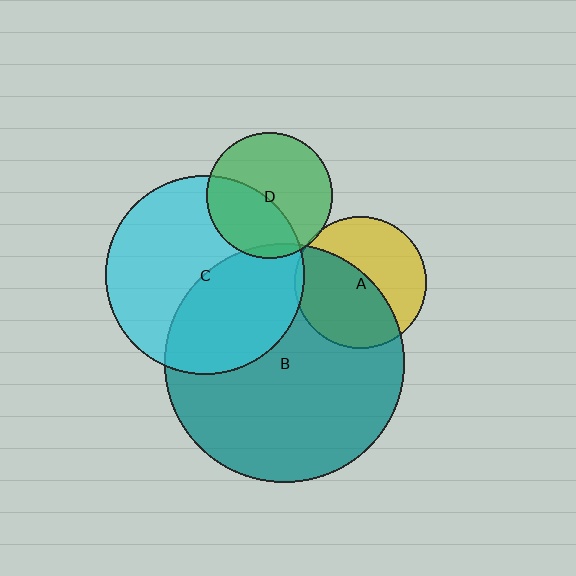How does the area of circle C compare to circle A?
Approximately 2.3 times.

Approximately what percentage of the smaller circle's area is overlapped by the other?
Approximately 40%.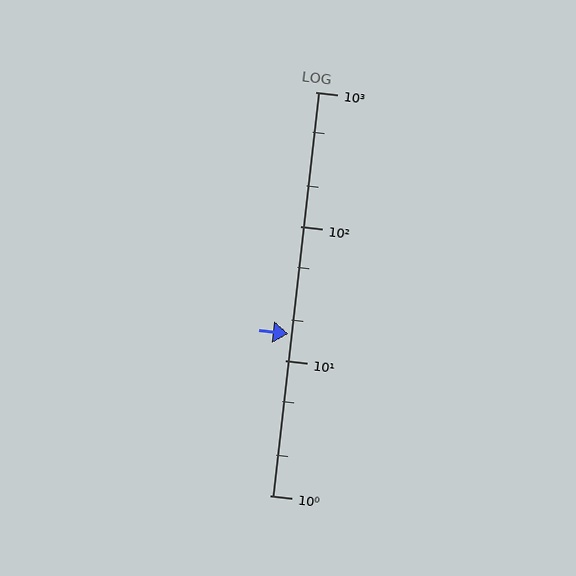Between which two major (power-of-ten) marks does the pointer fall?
The pointer is between 10 and 100.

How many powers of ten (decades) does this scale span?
The scale spans 3 decades, from 1 to 1000.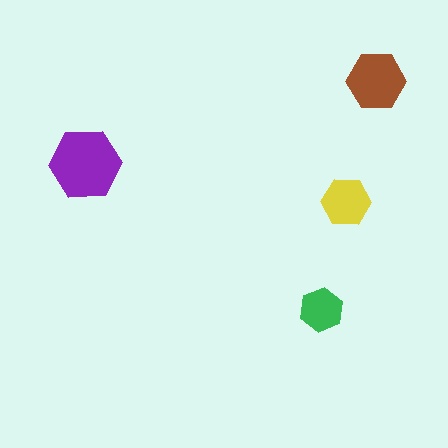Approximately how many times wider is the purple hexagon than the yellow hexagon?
About 1.5 times wider.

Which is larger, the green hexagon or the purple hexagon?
The purple one.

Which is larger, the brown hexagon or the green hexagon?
The brown one.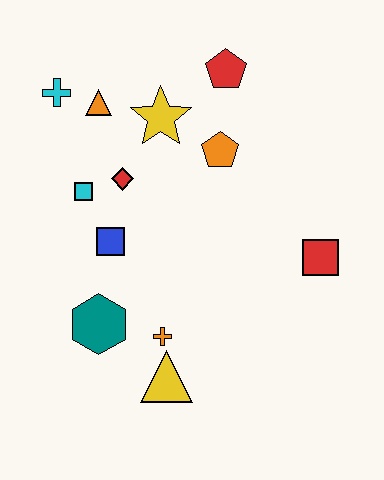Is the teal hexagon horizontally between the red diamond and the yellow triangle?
No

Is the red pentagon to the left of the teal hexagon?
No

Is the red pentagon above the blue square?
Yes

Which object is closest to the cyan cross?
The orange triangle is closest to the cyan cross.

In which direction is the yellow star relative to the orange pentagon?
The yellow star is to the left of the orange pentagon.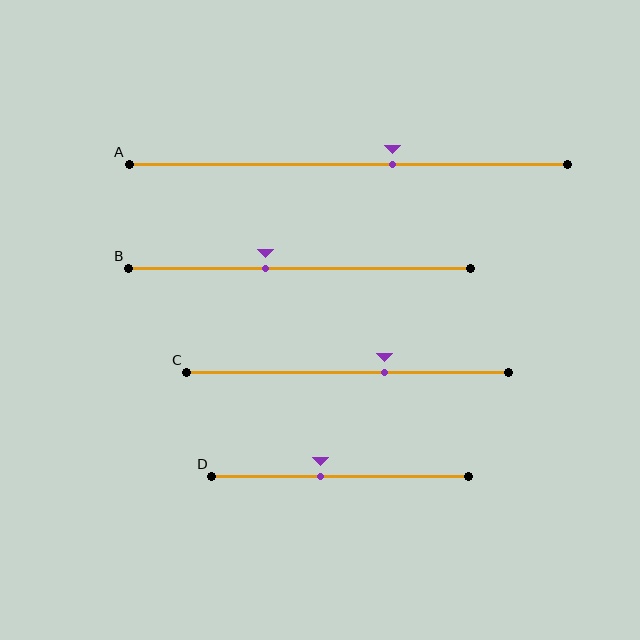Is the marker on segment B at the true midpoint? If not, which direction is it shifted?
No, the marker on segment B is shifted to the left by about 10% of the segment length.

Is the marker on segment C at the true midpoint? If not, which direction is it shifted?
No, the marker on segment C is shifted to the right by about 12% of the segment length.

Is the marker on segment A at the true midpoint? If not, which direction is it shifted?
No, the marker on segment A is shifted to the right by about 10% of the segment length.